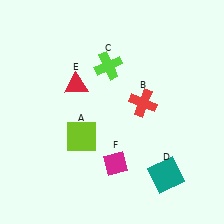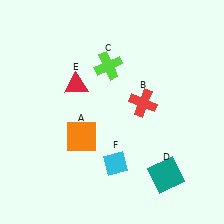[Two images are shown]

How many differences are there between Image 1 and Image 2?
There are 2 differences between the two images.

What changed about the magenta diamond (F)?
In Image 1, F is magenta. In Image 2, it changed to cyan.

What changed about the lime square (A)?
In Image 1, A is lime. In Image 2, it changed to orange.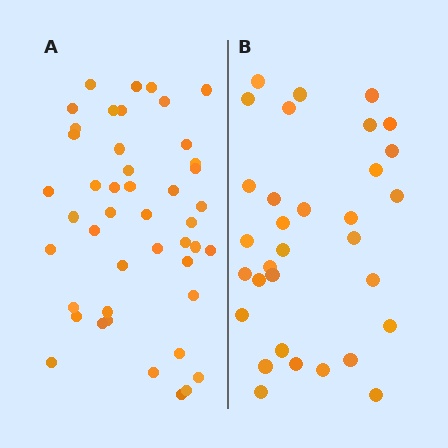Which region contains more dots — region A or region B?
Region A (the left region) has more dots.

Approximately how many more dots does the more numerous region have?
Region A has approximately 15 more dots than region B.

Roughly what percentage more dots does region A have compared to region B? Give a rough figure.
About 40% more.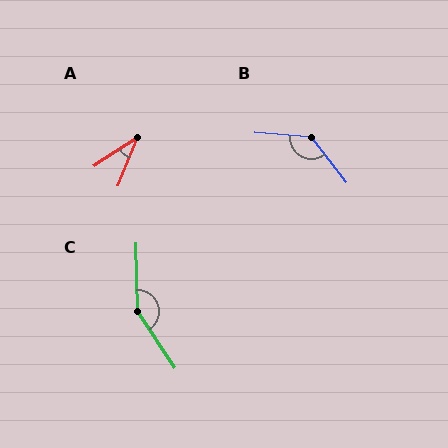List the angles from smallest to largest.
A (35°), B (132°), C (147°).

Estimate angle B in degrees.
Approximately 132 degrees.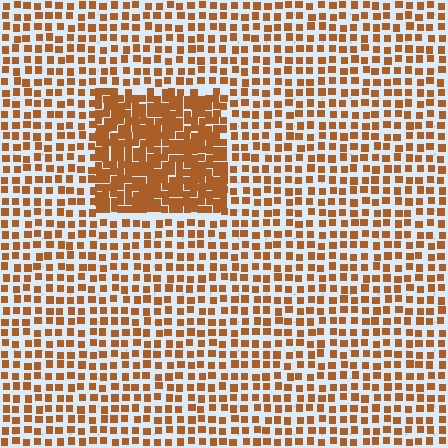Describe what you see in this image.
The image contains small brown elements arranged at two different densities. A rectangle-shaped region is visible where the elements are more densely packed than the surrounding area.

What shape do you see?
I see a rectangle.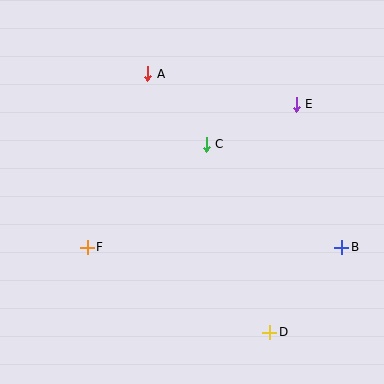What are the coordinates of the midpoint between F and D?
The midpoint between F and D is at (179, 290).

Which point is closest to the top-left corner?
Point A is closest to the top-left corner.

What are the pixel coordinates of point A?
Point A is at (148, 74).